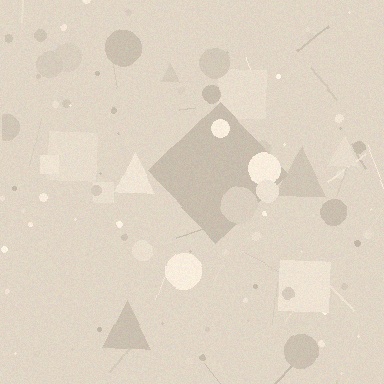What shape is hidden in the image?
A diamond is hidden in the image.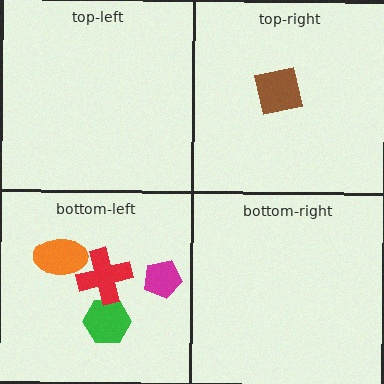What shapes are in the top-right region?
The brown square.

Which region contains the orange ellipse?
The bottom-left region.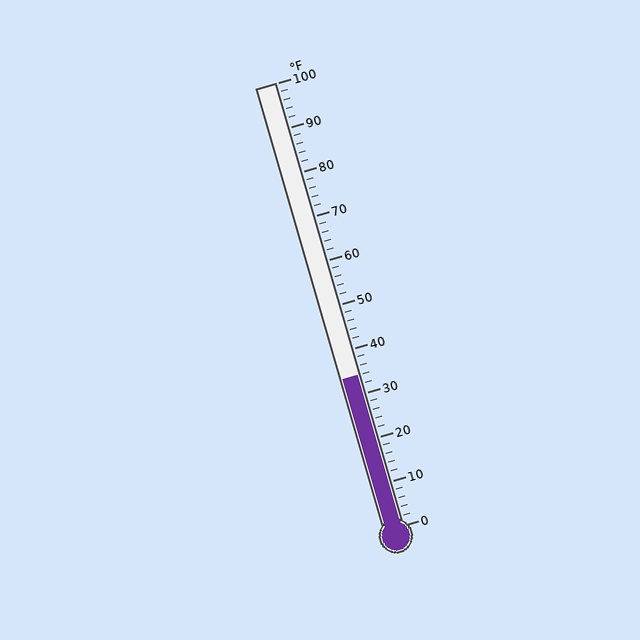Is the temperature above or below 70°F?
The temperature is below 70°F.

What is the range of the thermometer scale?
The thermometer scale ranges from 0°F to 100°F.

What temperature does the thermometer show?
The thermometer shows approximately 34°F.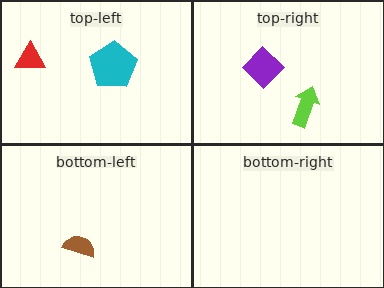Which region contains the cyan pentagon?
The top-left region.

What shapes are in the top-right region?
The lime arrow, the purple diamond.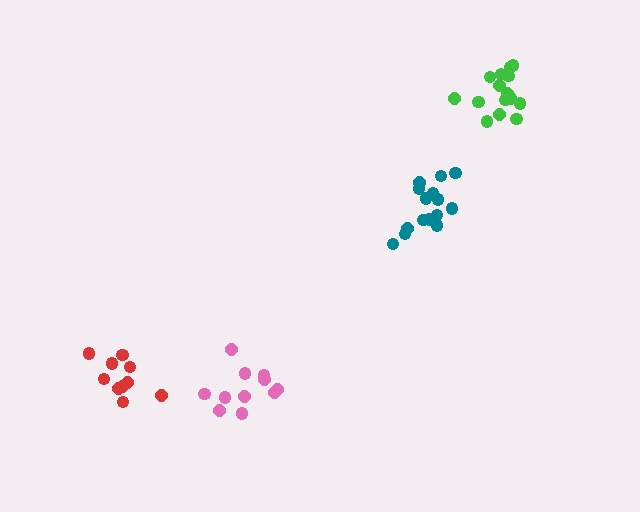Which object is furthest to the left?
The red cluster is leftmost.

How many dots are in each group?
Group 1: 15 dots, Group 2: 15 dots, Group 3: 10 dots, Group 4: 11 dots (51 total).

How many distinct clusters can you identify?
There are 4 distinct clusters.